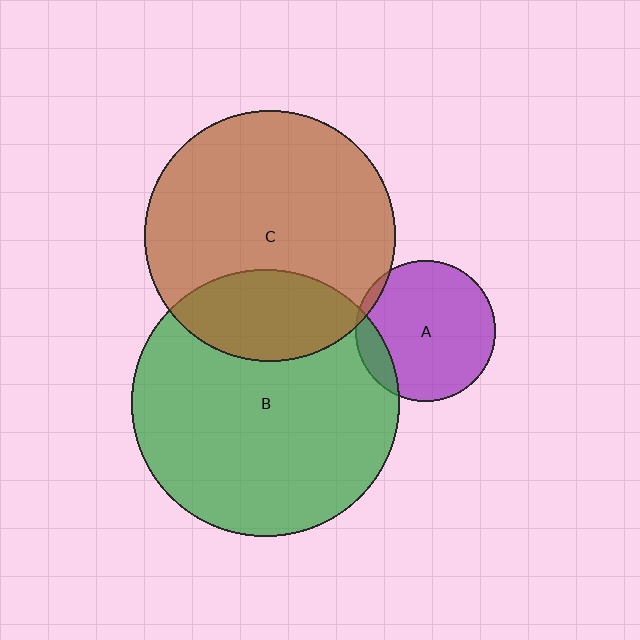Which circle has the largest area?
Circle B (green).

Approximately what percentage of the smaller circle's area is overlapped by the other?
Approximately 10%.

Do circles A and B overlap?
Yes.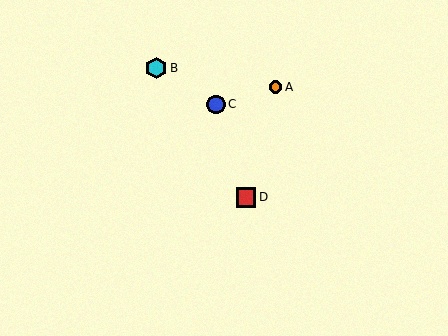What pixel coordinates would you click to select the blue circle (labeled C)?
Click at (216, 104) to select the blue circle C.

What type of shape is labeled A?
Shape A is an orange circle.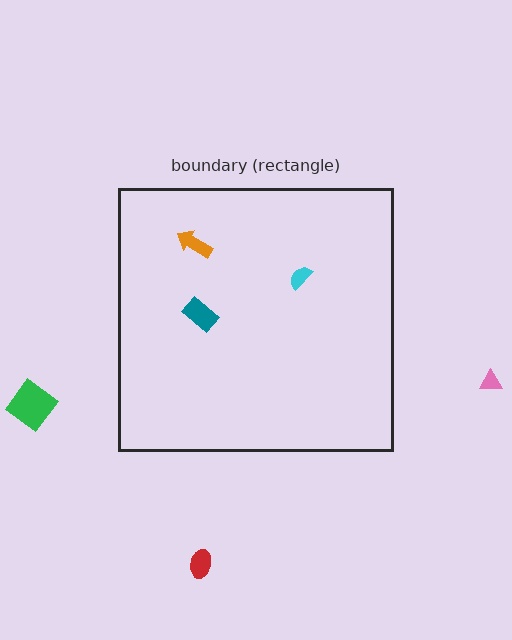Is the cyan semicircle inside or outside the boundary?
Inside.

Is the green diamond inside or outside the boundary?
Outside.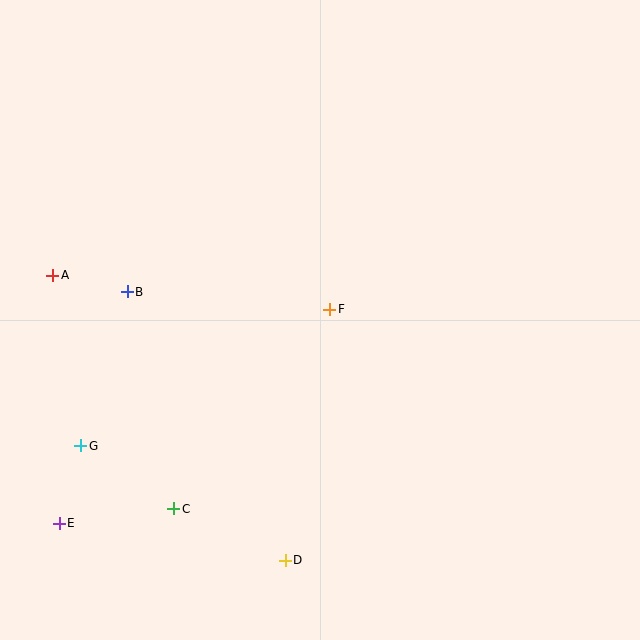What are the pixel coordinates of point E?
Point E is at (59, 523).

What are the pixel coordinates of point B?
Point B is at (127, 292).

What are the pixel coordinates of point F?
Point F is at (330, 309).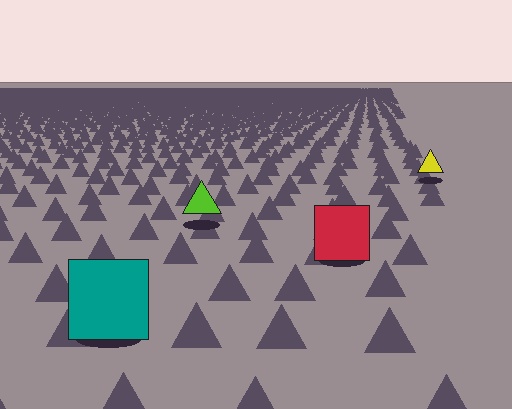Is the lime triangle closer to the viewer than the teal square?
No. The teal square is closer — you can tell from the texture gradient: the ground texture is coarser near it.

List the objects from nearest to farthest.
From nearest to farthest: the teal square, the red square, the lime triangle, the yellow triangle.